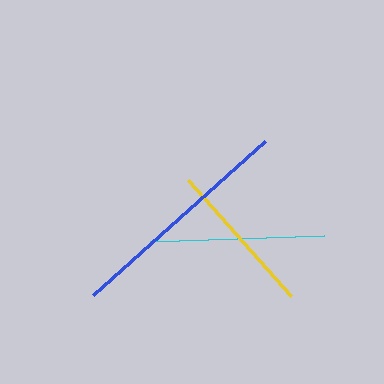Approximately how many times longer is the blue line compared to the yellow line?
The blue line is approximately 1.5 times the length of the yellow line.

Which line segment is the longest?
The blue line is the longest at approximately 231 pixels.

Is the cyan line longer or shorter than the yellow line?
The cyan line is longer than the yellow line.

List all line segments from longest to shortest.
From longest to shortest: blue, cyan, yellow.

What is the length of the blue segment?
The blue segment is approximately 231 pixels long.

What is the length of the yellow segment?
The yellow segment is approximately 155 pixels long.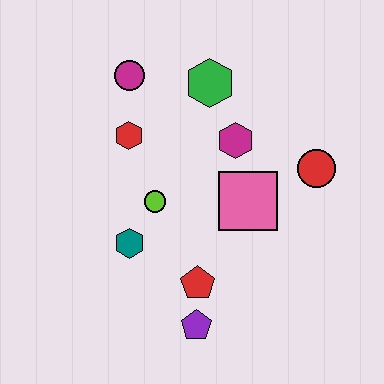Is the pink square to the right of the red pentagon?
Yes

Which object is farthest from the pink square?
The magenta circle is farthest from the pink square.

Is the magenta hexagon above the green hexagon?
No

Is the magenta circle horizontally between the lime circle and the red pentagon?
No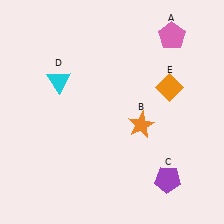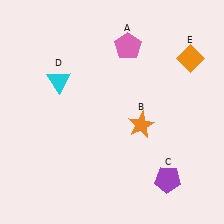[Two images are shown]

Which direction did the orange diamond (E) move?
The orange diamond (E) moved up.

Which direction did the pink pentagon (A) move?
The pink pentagon (A) moved left.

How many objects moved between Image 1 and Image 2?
2 objects moved between the two images.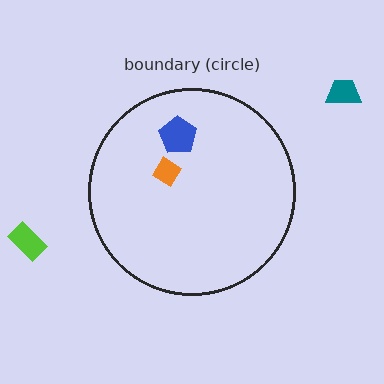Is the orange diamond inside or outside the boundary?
Inside.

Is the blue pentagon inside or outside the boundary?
Inside.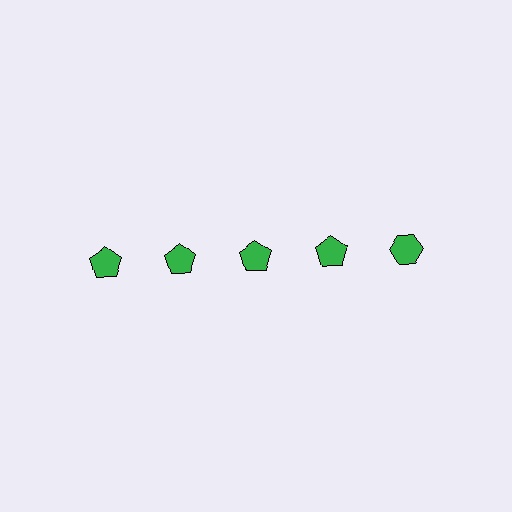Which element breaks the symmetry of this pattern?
The green hexagon in the top row, rightmost column breaks the symmetry. All other shapes are green pentagons.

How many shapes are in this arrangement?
There are 5 shapes arranged in a grid pattern.